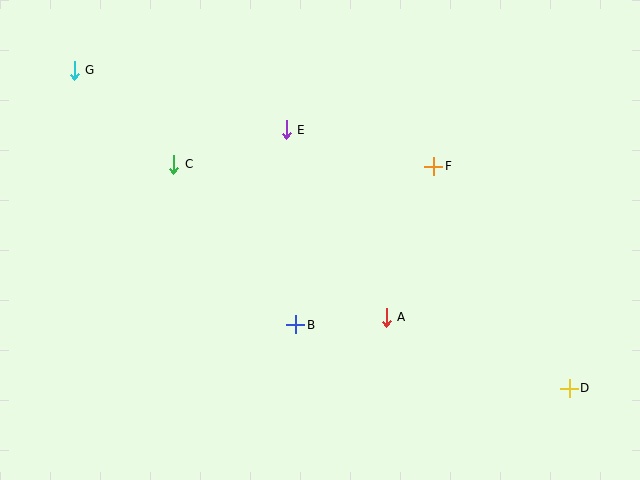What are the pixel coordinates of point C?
Point C is at (174, 164).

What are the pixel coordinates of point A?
Point A is at (386, 317).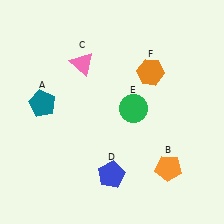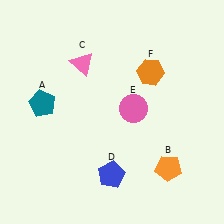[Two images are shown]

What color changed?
The circle (E) changed from green in Image 1 to pink in Image 2.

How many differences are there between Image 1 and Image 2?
There is 1 difference between the two images.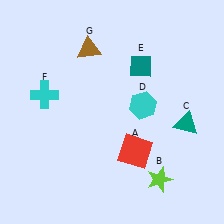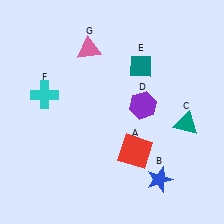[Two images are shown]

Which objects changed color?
B changed from lime to blue. D changed from cyan to purple. G changed from brown to pink.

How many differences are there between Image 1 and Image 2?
There are 3 differences between the two images.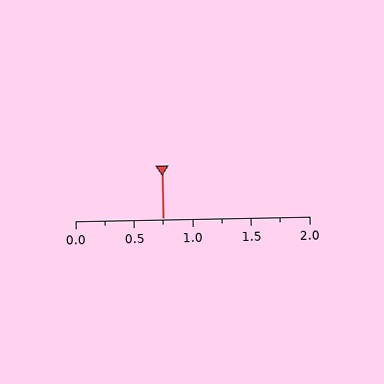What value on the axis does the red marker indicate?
The marker indicates approximately 0.75.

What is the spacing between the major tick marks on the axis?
The major ticks are spaced 0.5 apart.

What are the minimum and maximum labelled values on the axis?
The axis runs from 0.0 to 2.0.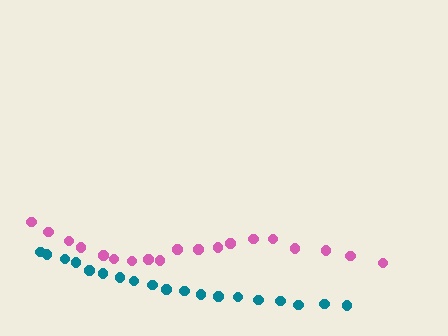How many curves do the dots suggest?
There are 2 distinct paths.